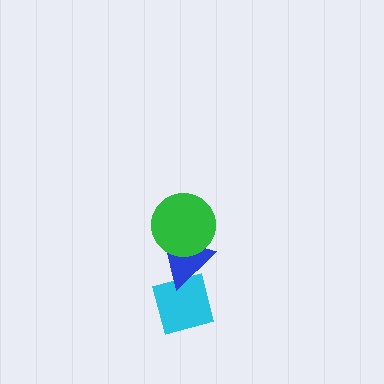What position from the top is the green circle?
The green circle is 1st from the top.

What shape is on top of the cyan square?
The blue triangle is on top of the cyan square.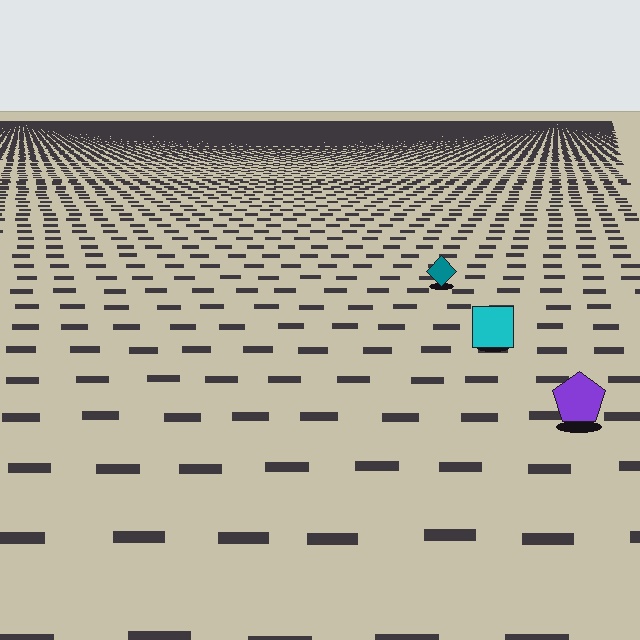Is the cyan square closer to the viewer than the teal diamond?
Yes. The cyan square is closer — you can tell from the texture gradient: the ground texture is coarser near it.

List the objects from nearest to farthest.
From nearest to farthest: the purple pentagon, the cyan square, the teal diamond.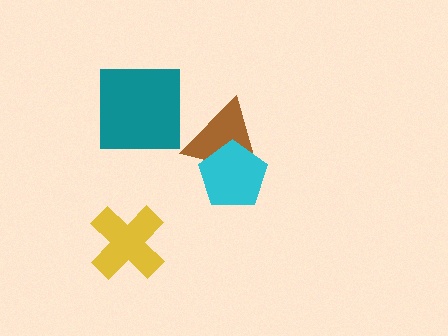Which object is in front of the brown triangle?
The cyan pentagon is in front of the brown triangle.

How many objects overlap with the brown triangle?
1 object overlaps with the brown triangle.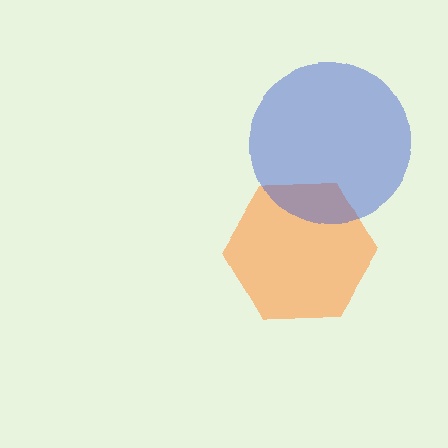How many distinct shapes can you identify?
There are 2 distinct shapes: an orange hexagon, a blue circle.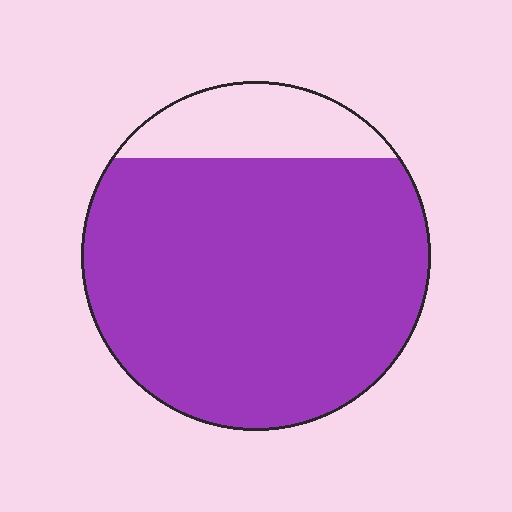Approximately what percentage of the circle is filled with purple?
Approximately 85%.